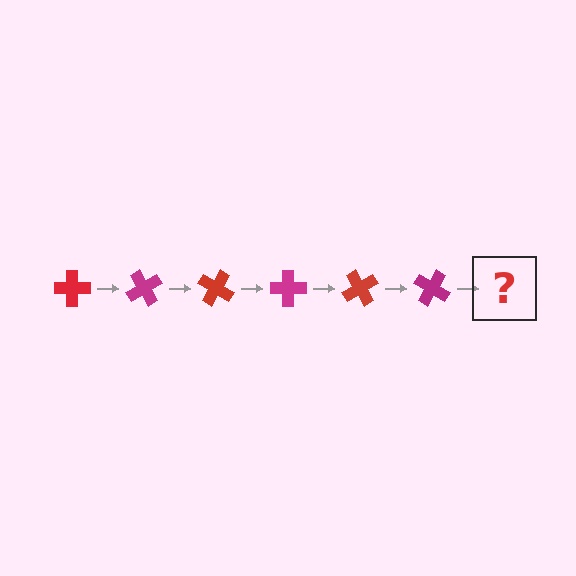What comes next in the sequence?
The next element should be a red cross, rotated 360 degrees from the start.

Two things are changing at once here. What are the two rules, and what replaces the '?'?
The two rules are that it rotates 60 degrees each step and the color cycles through red and magenta. The '?' should be a red cross, rotated 360 degrees from the start.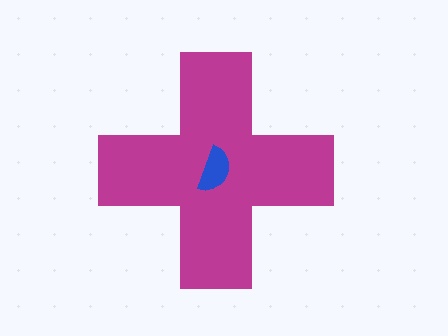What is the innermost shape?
The blue semicircle.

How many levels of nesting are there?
2.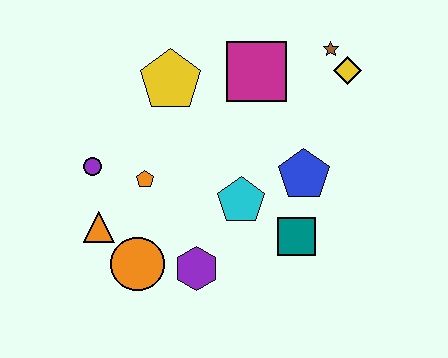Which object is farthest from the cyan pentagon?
The brown star is farthest from the cyan pentagon.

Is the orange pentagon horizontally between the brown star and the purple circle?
Yes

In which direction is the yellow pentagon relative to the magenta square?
The yellow pentagon is to the left of the magenta square.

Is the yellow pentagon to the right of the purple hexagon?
No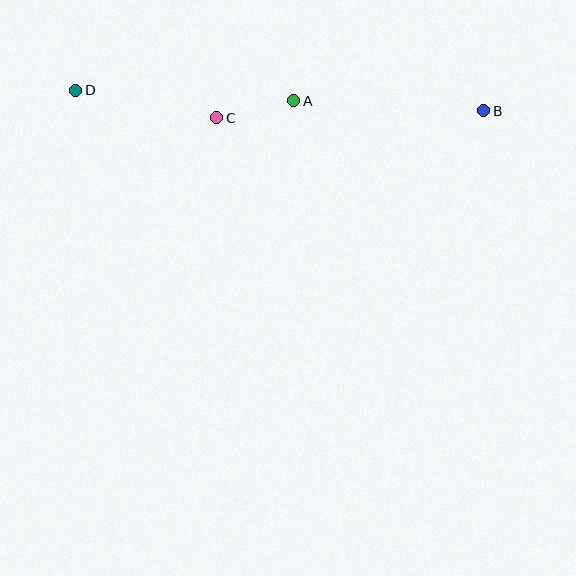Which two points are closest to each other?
Points A and C are closest to each other.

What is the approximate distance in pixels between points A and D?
The distance between A and D is approximately 219 pixels.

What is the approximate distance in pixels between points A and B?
The distance between A and B is approximately 190 pixels.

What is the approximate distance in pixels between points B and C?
The distance between B and C is approximately 267 pixels.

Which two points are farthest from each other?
Points B and D are farthest from each other.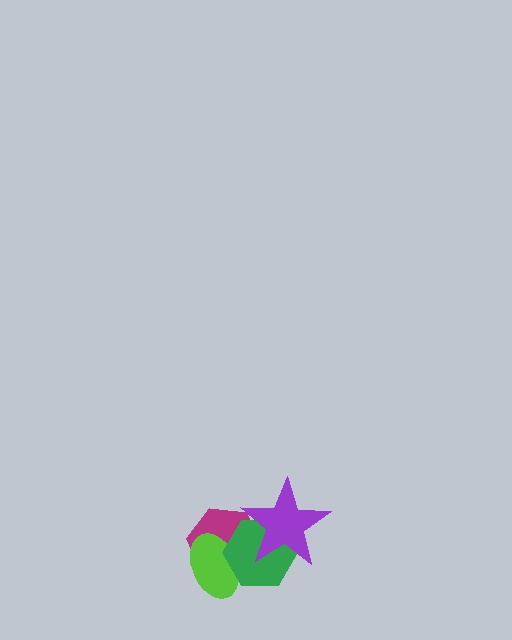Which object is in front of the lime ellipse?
The green hexagon is in front of the lime ellipse.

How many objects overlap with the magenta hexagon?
3 objects overlap with the magenta hexagon.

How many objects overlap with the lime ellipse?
2 objects overlap with the lime ellipse.